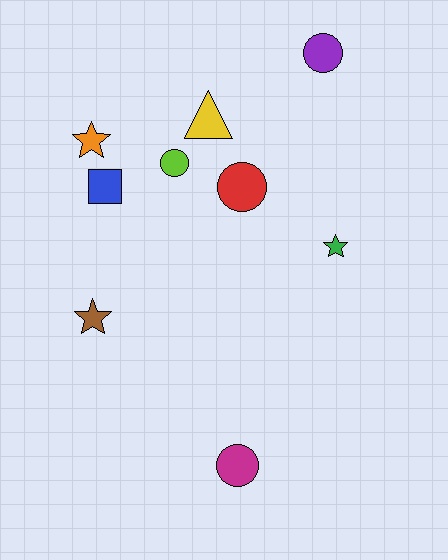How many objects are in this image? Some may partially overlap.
There are 9 objects.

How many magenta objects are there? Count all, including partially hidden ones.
There is 1 magenta object.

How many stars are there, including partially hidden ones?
There are 3 stars.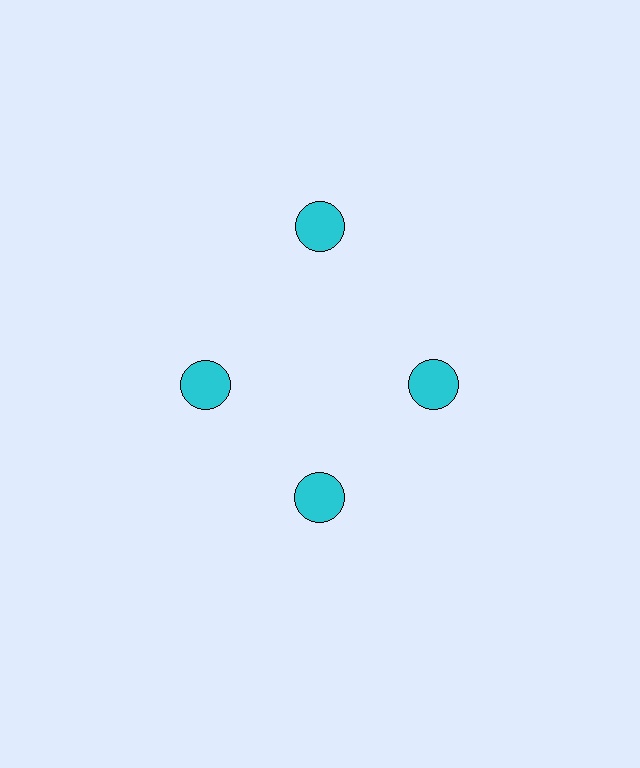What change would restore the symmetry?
The symmetry would be restored by moving it inward, back onto the ring so that all 4 circles sit at equal angles and equal distance from the center.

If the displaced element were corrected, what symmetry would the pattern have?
It would have 4-fold rotational symmetry — the pattern would map onto itself every 90 degrees.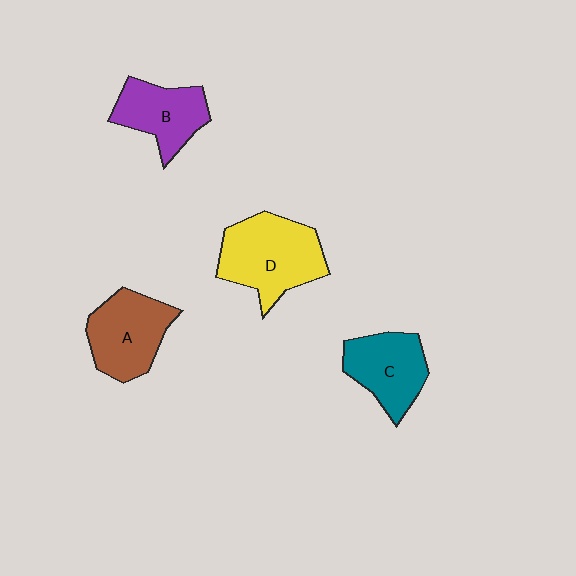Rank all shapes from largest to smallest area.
From largest to smallest: D (yellow), A (brown), C (teal), B (purple).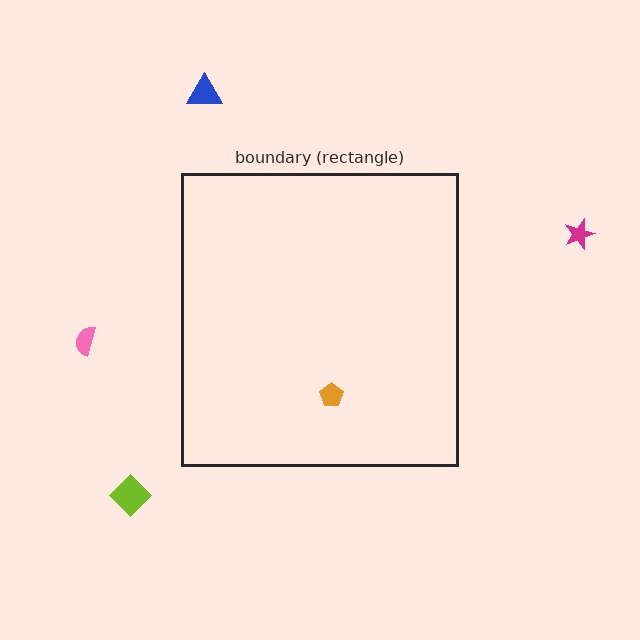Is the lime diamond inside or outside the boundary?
Outside.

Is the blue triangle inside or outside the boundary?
Outside.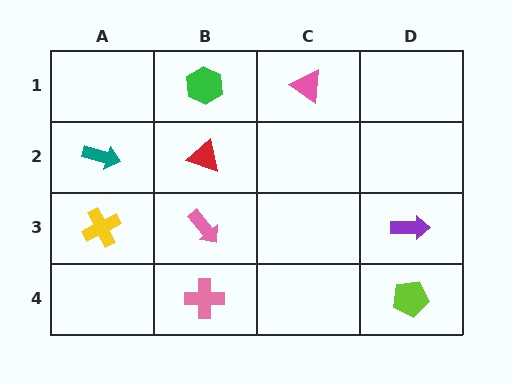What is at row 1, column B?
A green hexagon.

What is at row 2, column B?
A red triangle.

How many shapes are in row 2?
2 shapes.